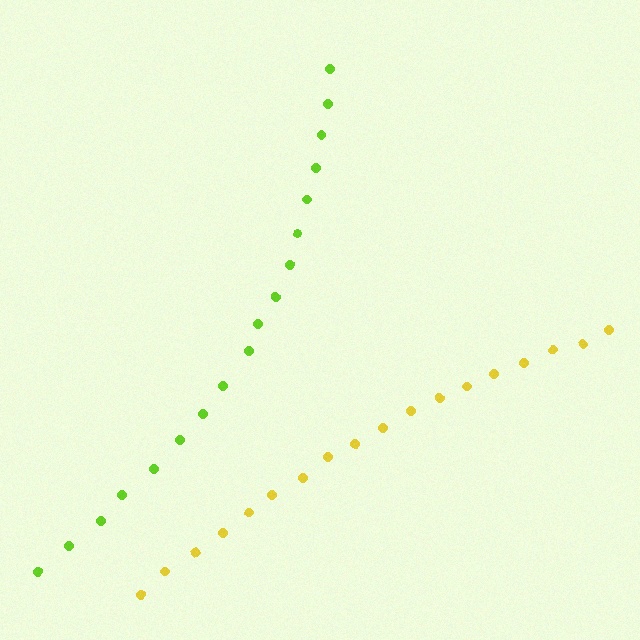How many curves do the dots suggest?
There are 2 distinct paths.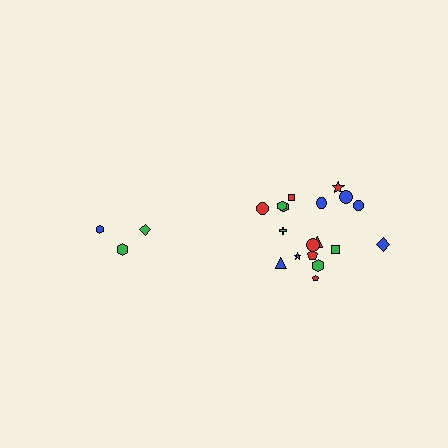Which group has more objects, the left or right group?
The right group.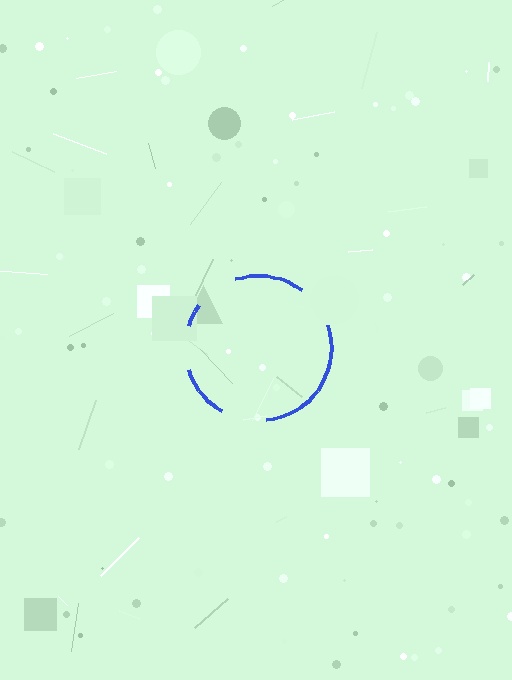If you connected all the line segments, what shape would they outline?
They would outline a circle.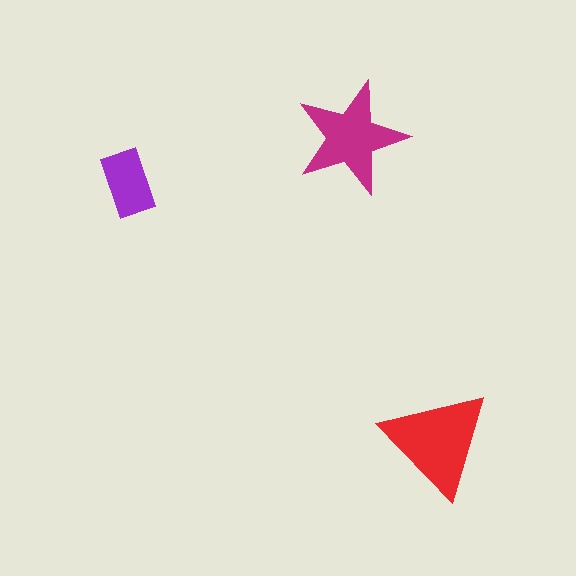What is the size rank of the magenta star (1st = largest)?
2nd.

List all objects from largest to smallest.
The red triangle, the magenta star, the purple rectangle.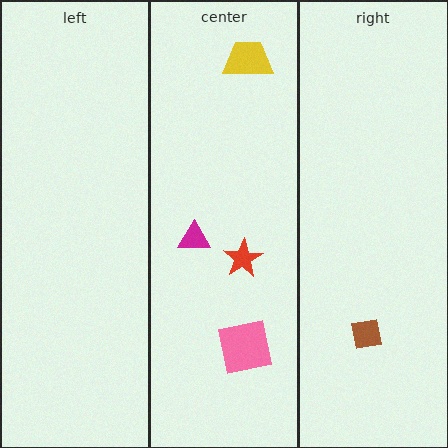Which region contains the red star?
The center region.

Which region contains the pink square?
The center region.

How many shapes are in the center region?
4.